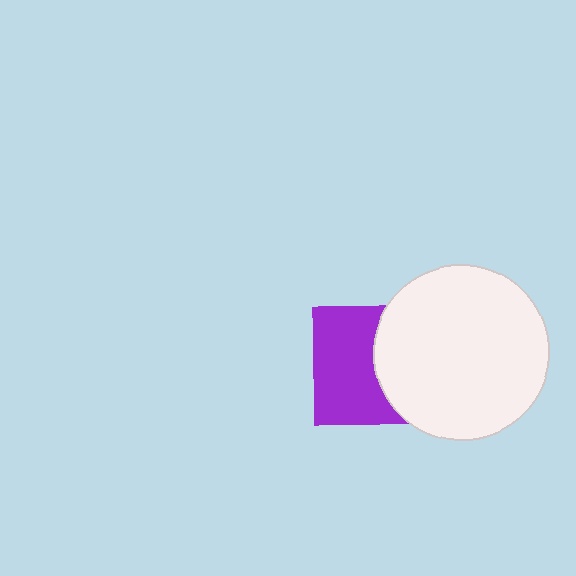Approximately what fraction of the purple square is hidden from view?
Roughly 43% of the purple square is hidden behind the white circle.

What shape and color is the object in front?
The object in front is a white circle.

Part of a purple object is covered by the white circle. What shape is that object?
It is a square.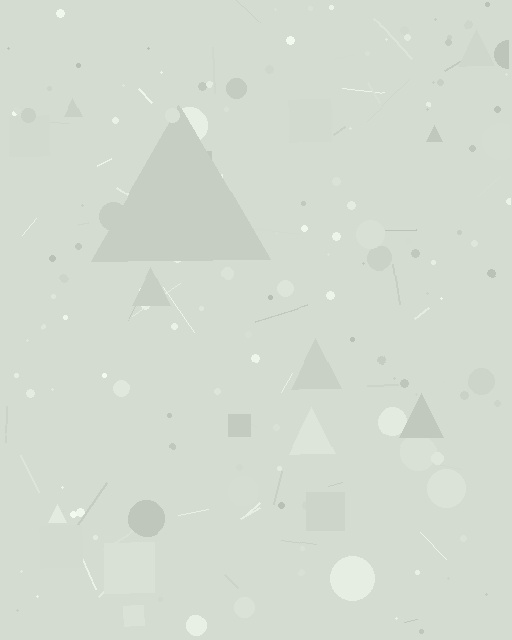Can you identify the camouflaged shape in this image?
The camouflaged shape is a triangle.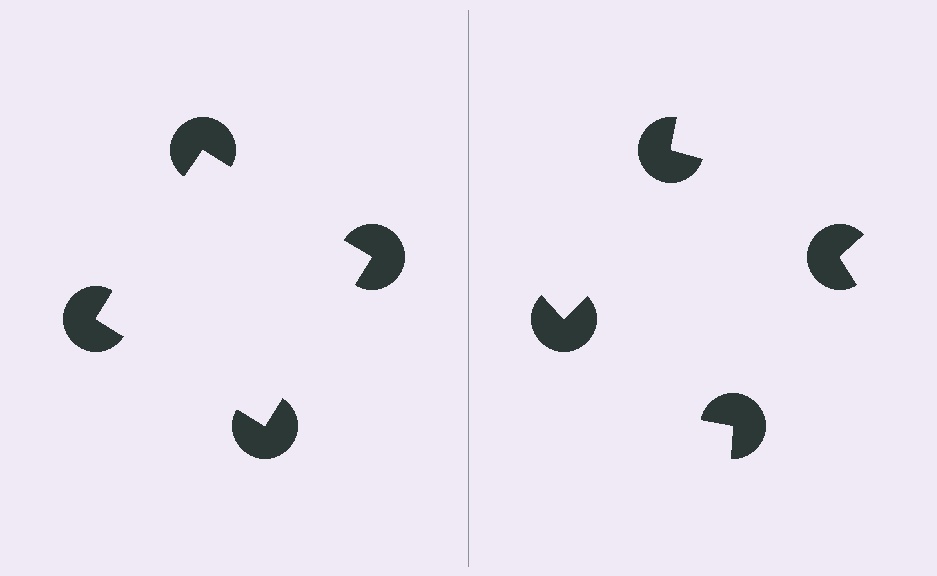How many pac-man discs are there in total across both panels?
8 — 4 on each side.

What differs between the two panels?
The pac-man discs are positioned identically on both sides; only the wedge orientations differ. On the left they align to a square; on the right they are misaligned.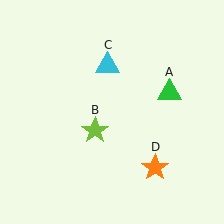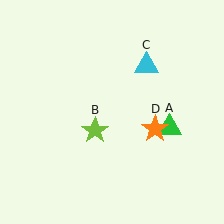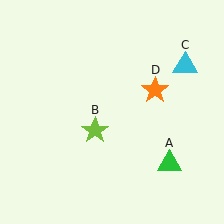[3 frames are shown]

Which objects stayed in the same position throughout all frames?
Lime star (object B) remained stationary.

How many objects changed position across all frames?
3 objects changed position: green triangle (object A), cyan triangle (object C), orange star (object D).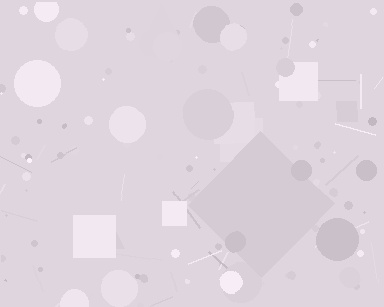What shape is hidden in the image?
A diamond is hidden in the image.